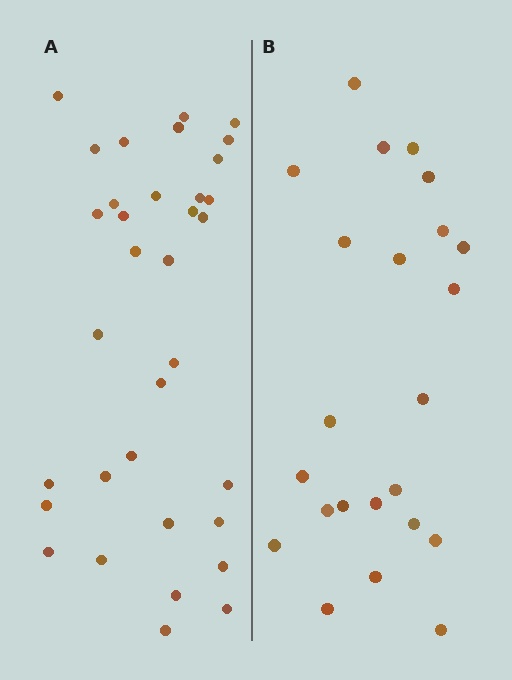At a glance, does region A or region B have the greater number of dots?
Region A (the left region) has more dots.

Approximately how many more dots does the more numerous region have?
Region A has roughly 12 or so more dots than region B.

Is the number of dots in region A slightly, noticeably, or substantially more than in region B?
Region A has substantially more. The ratio is roughly 1.5 to 1.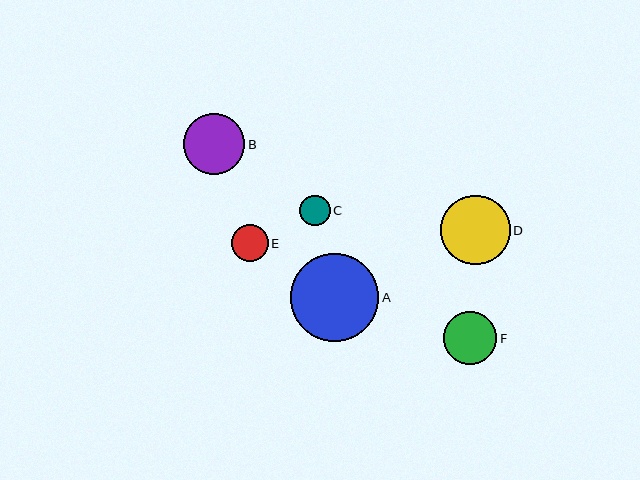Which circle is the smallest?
Circle C is the smallest with a size of approximately 31 pixels.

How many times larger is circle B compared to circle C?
Circle B is approximately 2.0 times the size of circle C.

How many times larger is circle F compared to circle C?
Circle F is approximately 1.7 times the size of circle C.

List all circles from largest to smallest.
From largest to smallest: A, D, B, F, E, C.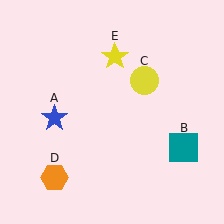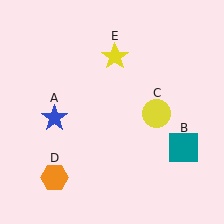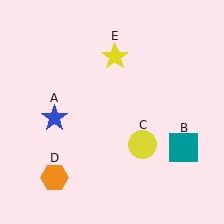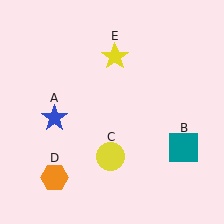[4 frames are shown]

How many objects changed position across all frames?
1 object changed position: yellow circle (object C).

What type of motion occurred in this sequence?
The yellow circle (object C) rotated clockwise around the center of the scene.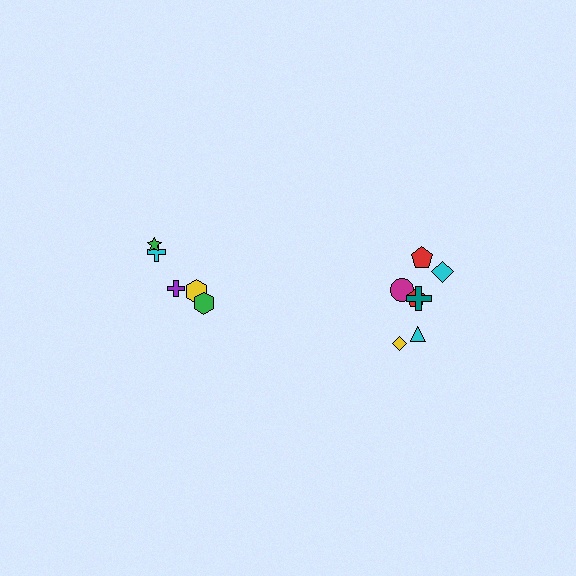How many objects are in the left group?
There are 5 objects.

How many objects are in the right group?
There are 7 objects.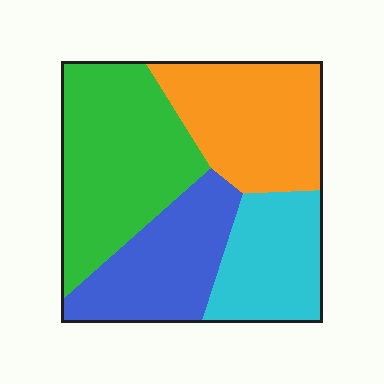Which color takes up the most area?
Green, at roughly 35%.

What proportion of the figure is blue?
Blue takes up between a sixth and a third of the figure.